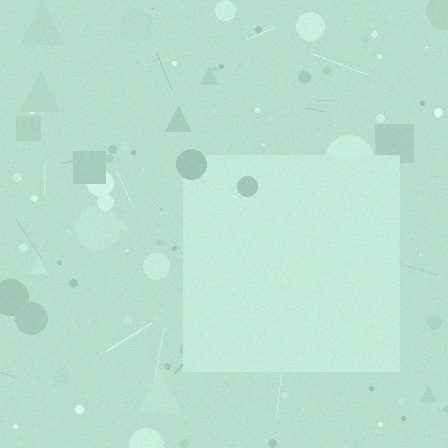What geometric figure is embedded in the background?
A square is embedded in the background.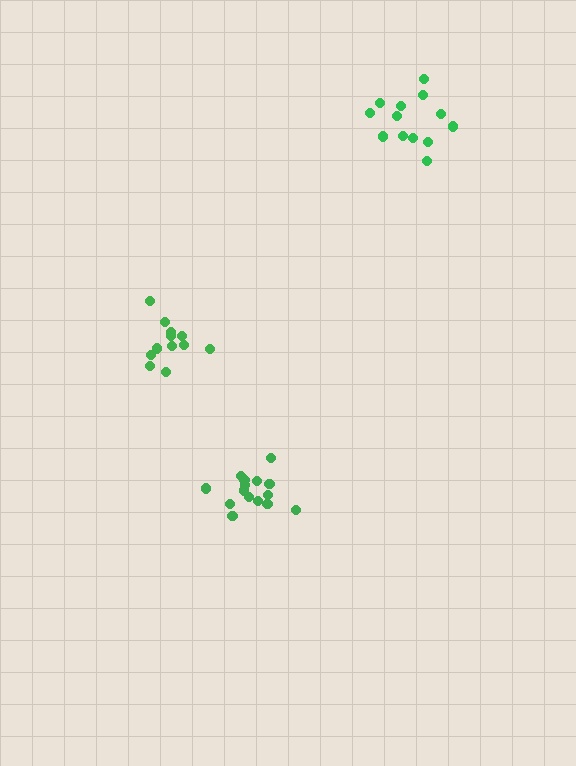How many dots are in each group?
Group 1: 12 dots, Group 2: 13 dots, Group 3: 15 dots (40 total).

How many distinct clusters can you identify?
There are 3 distinct clusters.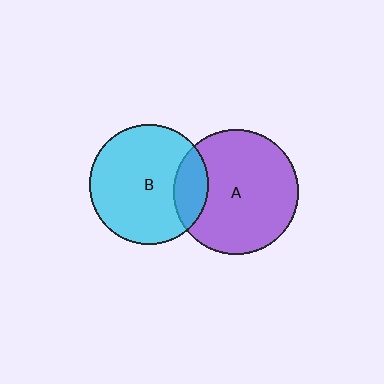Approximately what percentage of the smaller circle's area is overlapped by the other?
Approximately 20%.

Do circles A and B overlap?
Yes.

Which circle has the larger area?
Circle A (purple).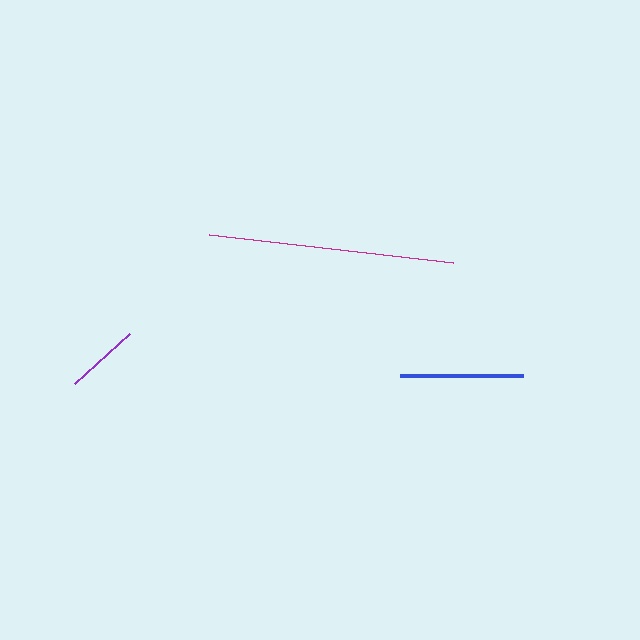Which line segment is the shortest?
The purple line is the shortest at approximately 74 pixels.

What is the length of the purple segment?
The purple segment is approximately 74 pixels long.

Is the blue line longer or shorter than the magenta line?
The magenta line is longer than the blue line.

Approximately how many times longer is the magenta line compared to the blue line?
The magenta line is approximately 2.0 times the length of the blue line.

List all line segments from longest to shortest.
From longest to shortest: magenta, blue, purple.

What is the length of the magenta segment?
The magenta segment is approximately 246 pixels long.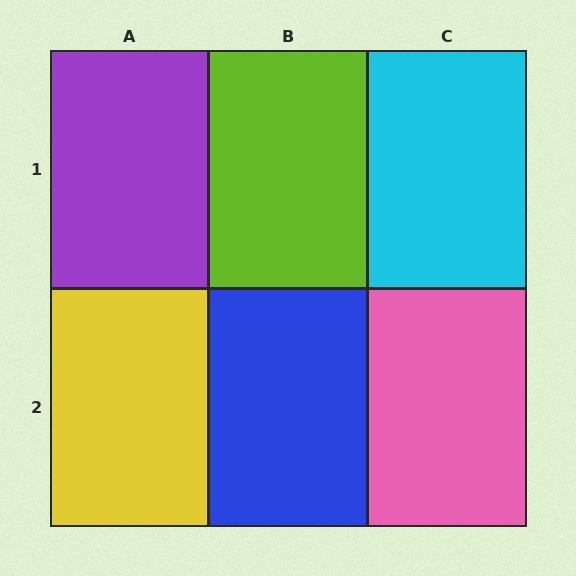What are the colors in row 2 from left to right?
Yellow, blue, pink.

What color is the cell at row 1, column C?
Cyan.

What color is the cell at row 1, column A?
Purple.